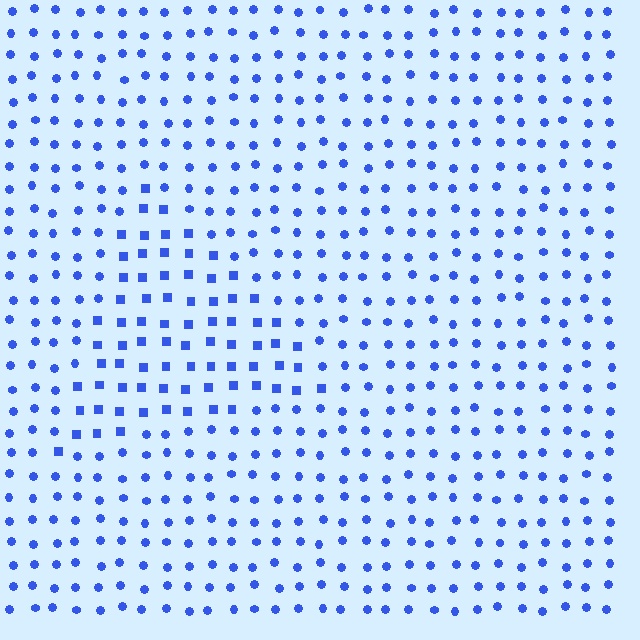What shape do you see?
I see a triangle.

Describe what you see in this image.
The image is filled with small blue elements arranged in a uniform grid. A triangle-shaped region contains squares, while the surrounding area contains circles. The boundary is defined purely by the change in element shape.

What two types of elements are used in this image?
The image uses squares inside the triangle region and circles outside it.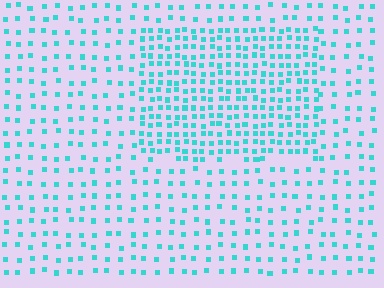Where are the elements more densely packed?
The elements are more densely packed inside the rectangle boundary.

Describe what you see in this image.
The image contains small cyan elements arranged at two different densities. A rectangle-shaped region is visible where the elements are more densely packed than the surrounding area.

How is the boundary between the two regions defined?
The boundary is defined by a change in element density (approximately 2.1x ratio). All elements are the same color, size, and shape.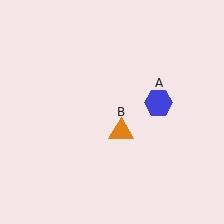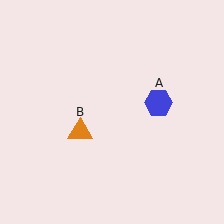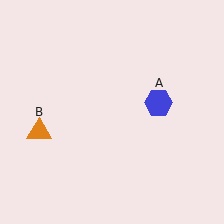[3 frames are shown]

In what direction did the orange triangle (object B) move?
The orange triangle (object B) moved left.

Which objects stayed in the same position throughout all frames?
Blue hexagon (object A) remained stationary.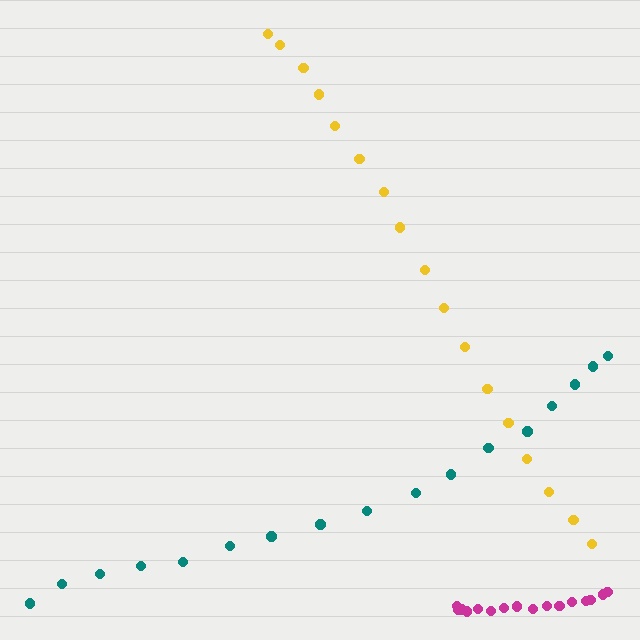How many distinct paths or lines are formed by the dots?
There are 3 distinct paths.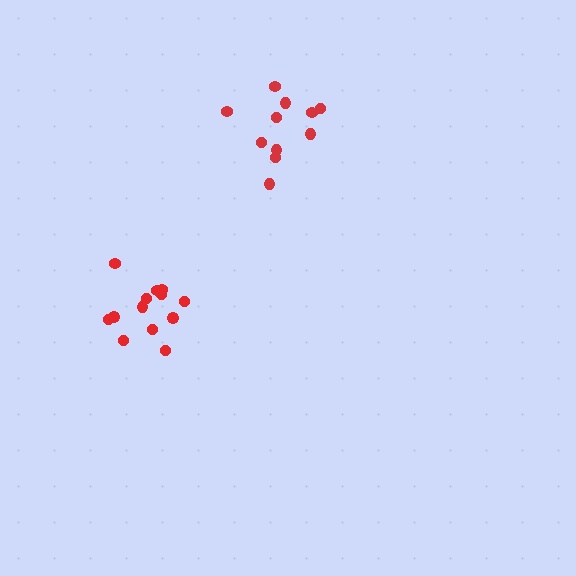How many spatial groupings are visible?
There are 2 spatial groupings.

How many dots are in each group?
Group 1: 13 dots, Group 2: 11 dots (24 total).